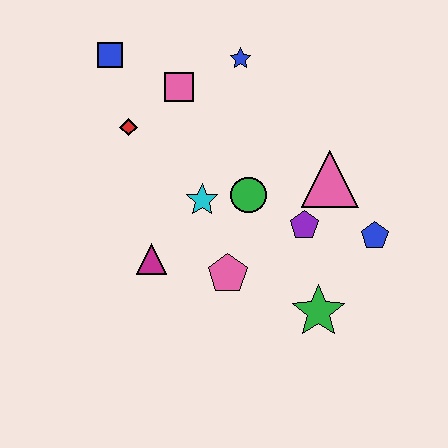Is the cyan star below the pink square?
Yes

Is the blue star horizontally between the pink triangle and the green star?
No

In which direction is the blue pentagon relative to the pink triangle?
The blue pentagon is below the pink triangle.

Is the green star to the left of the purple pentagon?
No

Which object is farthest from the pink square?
The green star is farthest from the pink square.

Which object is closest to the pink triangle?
The purple pentagon is closest to the pink triangle.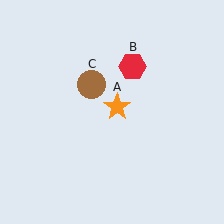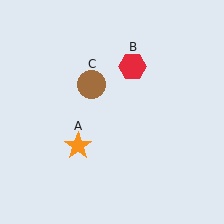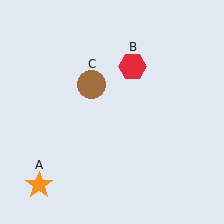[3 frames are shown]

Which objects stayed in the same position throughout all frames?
Red hexagon (object B) and brown circle (object C) remained stationary.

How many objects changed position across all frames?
1 object changed position: orange star (object A).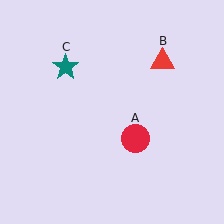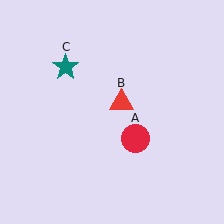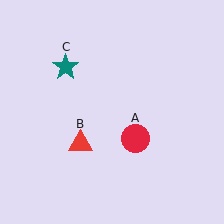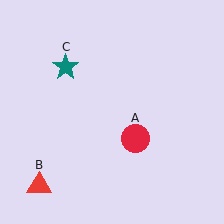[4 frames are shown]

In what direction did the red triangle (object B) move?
The red triangle (object B) moved down and to the left.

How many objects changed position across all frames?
1 object changed position: red triangle (object B).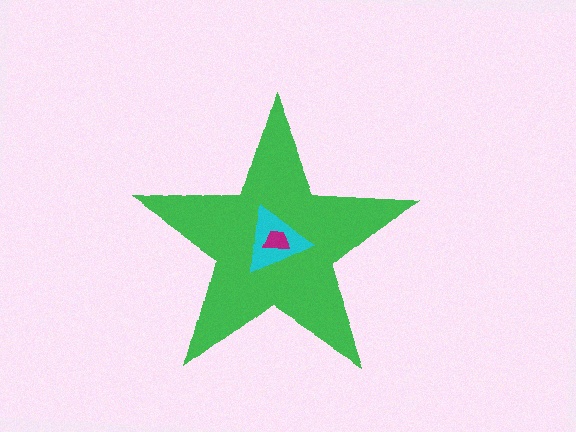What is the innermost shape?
The magenta trapezoid.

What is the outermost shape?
The green star.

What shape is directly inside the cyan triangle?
The magenta trapezoid.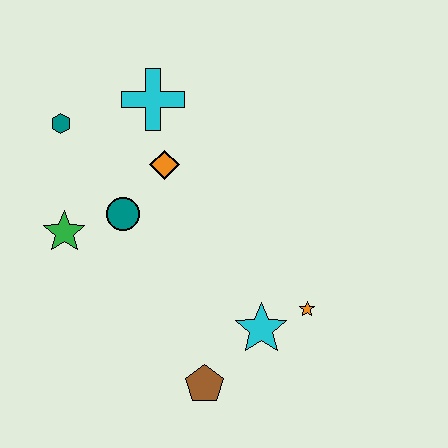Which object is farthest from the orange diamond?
The brown pentagon is farthest from the orange diamond.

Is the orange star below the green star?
Yes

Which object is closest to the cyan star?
The orange star is closest to the cyan star.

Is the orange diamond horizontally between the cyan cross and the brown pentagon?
Yes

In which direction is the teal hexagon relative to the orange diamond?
The teal hexagon is to the left of the orange diamond.